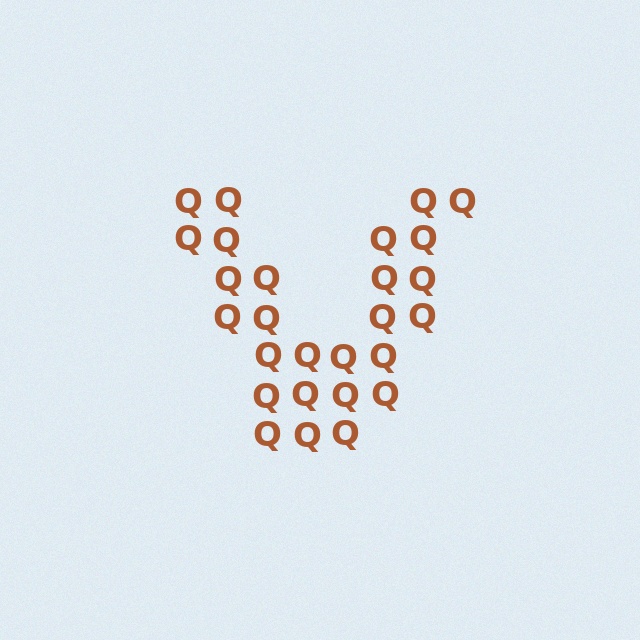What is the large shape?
The large shape is the letter V.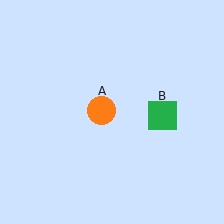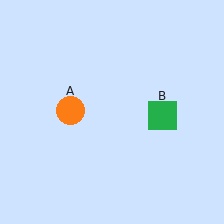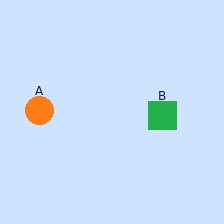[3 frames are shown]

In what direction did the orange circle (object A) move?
The orange circle (object A) moved left.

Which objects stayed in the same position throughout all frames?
Green square (object B) remained stationary.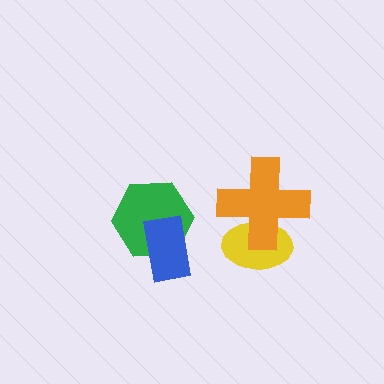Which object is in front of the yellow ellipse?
The orange cross is in front of the yellow ellipse.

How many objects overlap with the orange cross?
1 object overlaps with the orange cross.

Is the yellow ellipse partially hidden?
Yes, it is partially covered by another shape.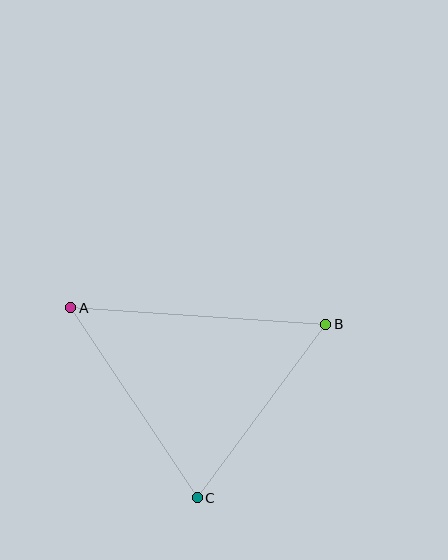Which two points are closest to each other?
Points B and C are closest to each other.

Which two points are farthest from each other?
Points A and B are farthest from each other.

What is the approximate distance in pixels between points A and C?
The distance between A and C is approximately 228 pixels.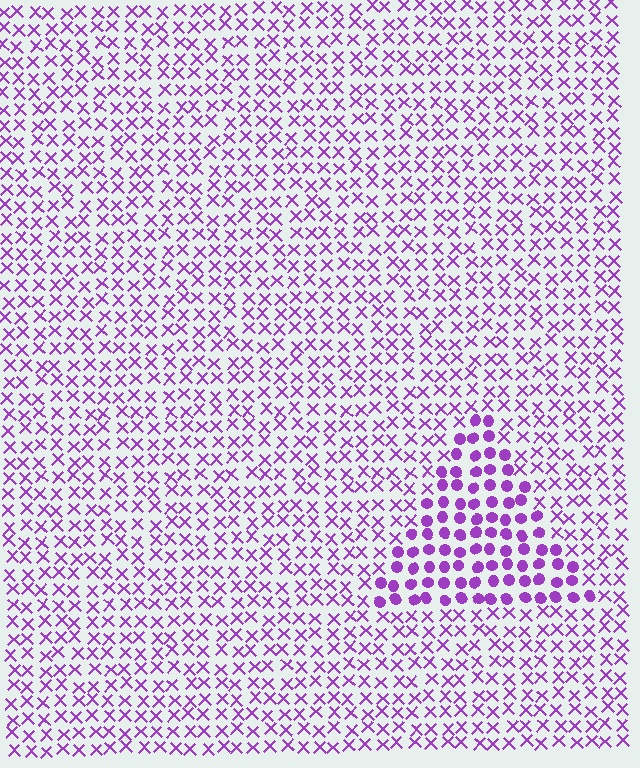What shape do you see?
I see a triangle.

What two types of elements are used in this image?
The image uses circles inside the triangle region and X marks outside it.